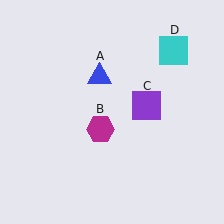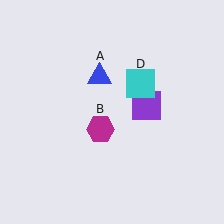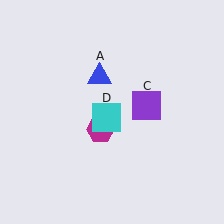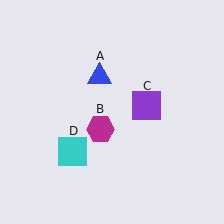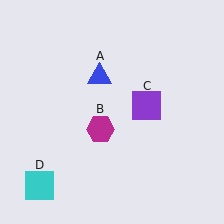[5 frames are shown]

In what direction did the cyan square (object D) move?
The cyan square (object D) moved down and to the left.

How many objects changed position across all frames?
1 object changed position: cyan square (object D).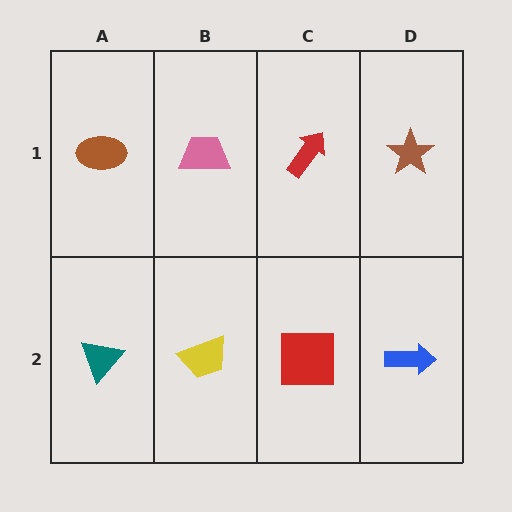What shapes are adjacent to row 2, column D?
A brown star (row 1, column D), a red square (row 2, column C).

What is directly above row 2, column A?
A brown ellipse.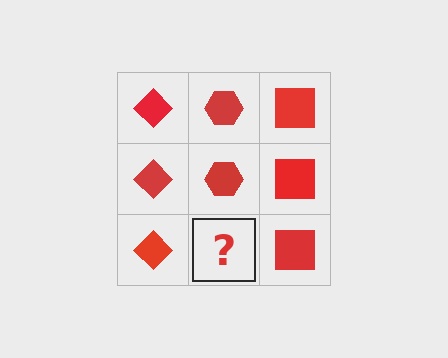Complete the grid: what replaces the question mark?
The question mark should be replaced with a red hexagon.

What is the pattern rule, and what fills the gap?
The rule is that each column has a consistent shape. The gap should be filled with a red hexagon.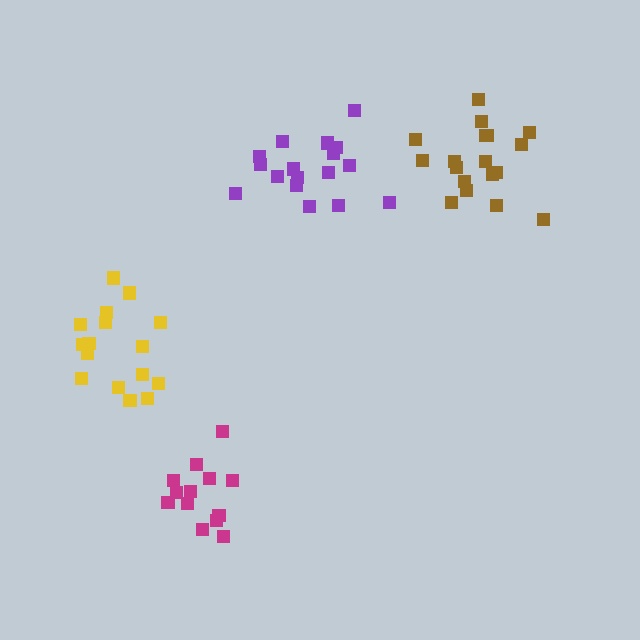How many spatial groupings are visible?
There are 4 spatial groupings.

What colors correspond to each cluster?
The clusters are colored: purple, magenta, yellow, brown.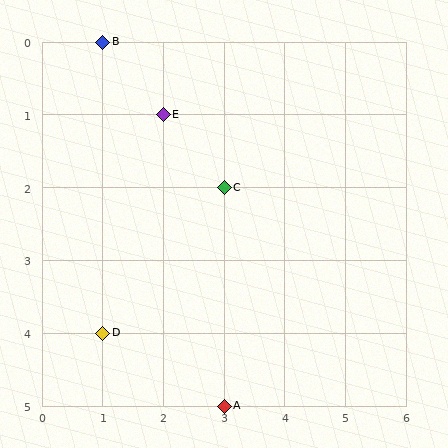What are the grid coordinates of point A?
Point A is at grid coordinates (3, 5).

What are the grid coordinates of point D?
Point D is at grid coordinates (1, 4).